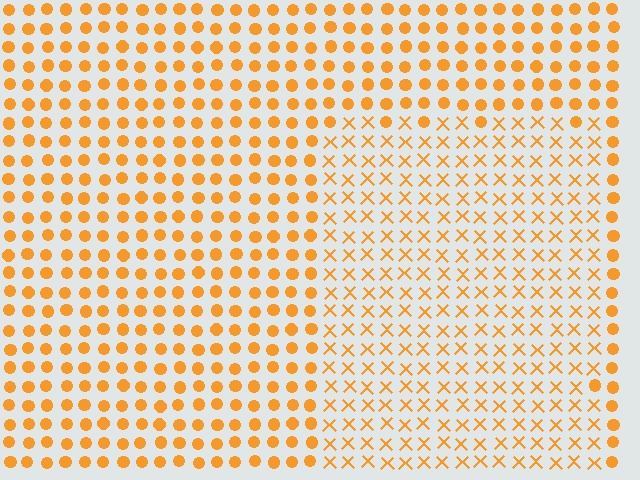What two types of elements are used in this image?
The image uses X marks inside the rectangle region and circles outside it.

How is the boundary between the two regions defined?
The boundary is defined by a change in element shape: X marks inside vs. circles outside. All elements share the same color and spacing.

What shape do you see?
I see a rectangle.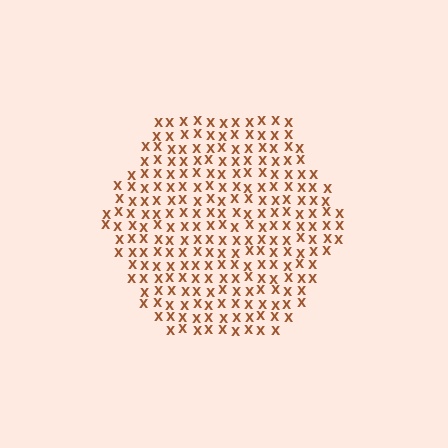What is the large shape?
The large shape is a hexagon.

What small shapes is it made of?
It is made of small letter X's.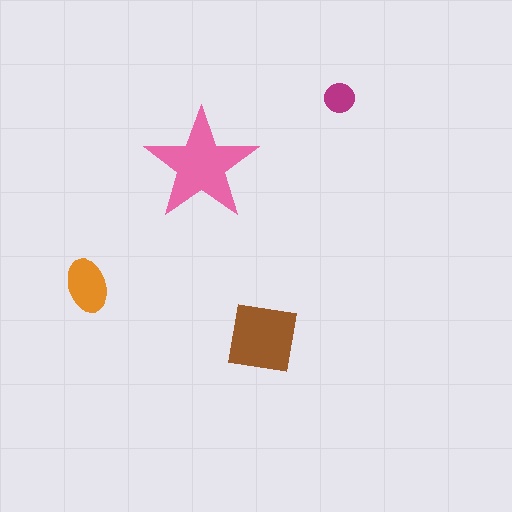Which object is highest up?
The magenta circle is topmost.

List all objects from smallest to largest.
The magenta circle, the orange ellipse, the brown square, the pink star.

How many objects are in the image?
There are 4 objects in the image.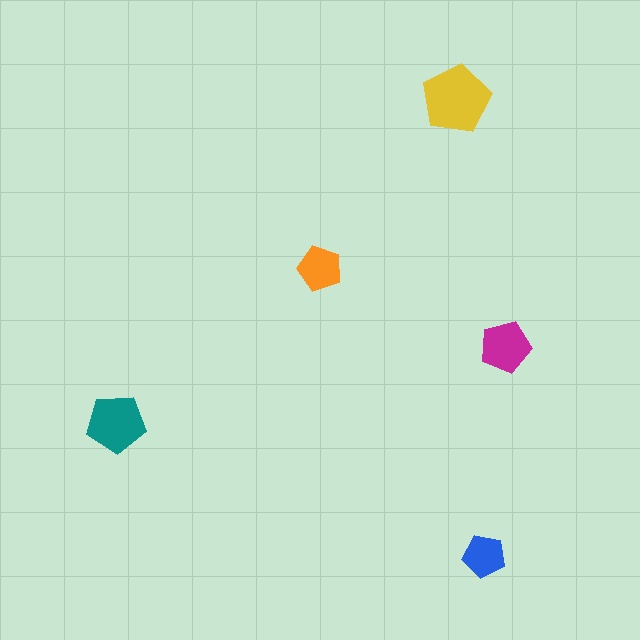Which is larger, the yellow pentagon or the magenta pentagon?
The yellow one.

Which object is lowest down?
The blue pentagon is bottommost.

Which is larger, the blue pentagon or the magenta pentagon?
The magenta one.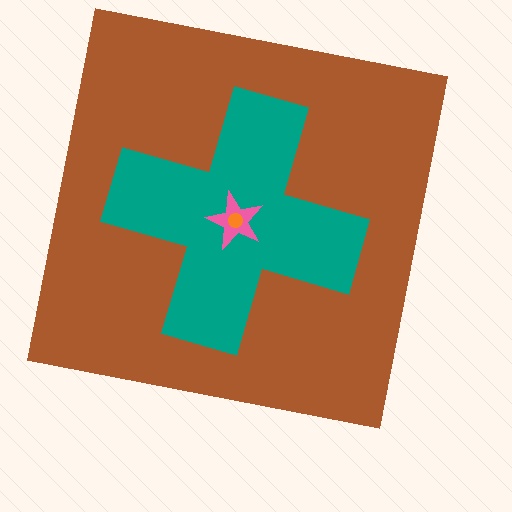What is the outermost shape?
The brown square.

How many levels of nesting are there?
4.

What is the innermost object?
The orange circle.